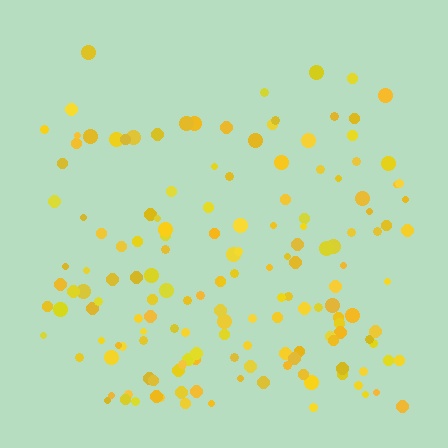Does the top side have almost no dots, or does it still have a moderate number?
Still a moderate number, just noticeably fewer than the bottom.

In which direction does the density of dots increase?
From top to bottom, with the bottom side densest.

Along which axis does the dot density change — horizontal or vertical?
Vertical.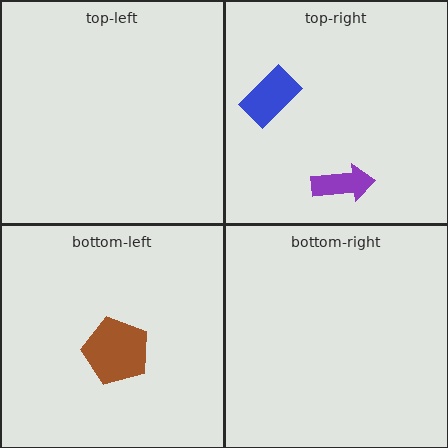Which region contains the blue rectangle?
The top-right region.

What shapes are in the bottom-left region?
The brown pentagon.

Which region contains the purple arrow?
The top-right region.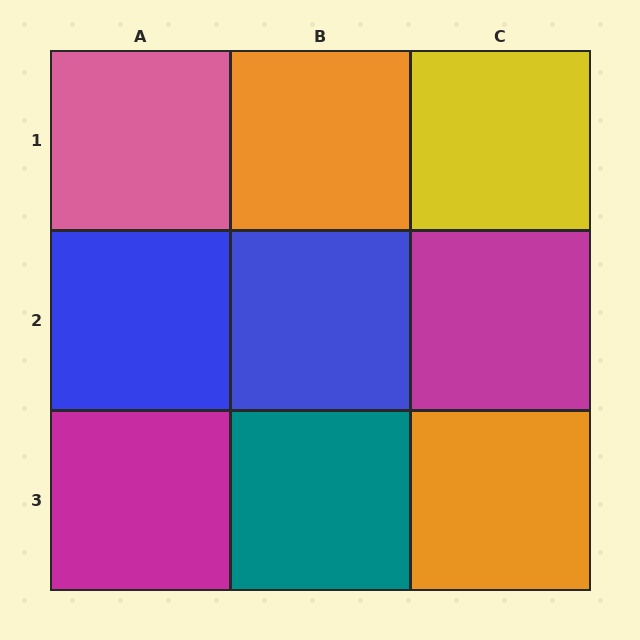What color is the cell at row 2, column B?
Blue.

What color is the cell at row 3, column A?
Magenta.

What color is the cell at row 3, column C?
Orange.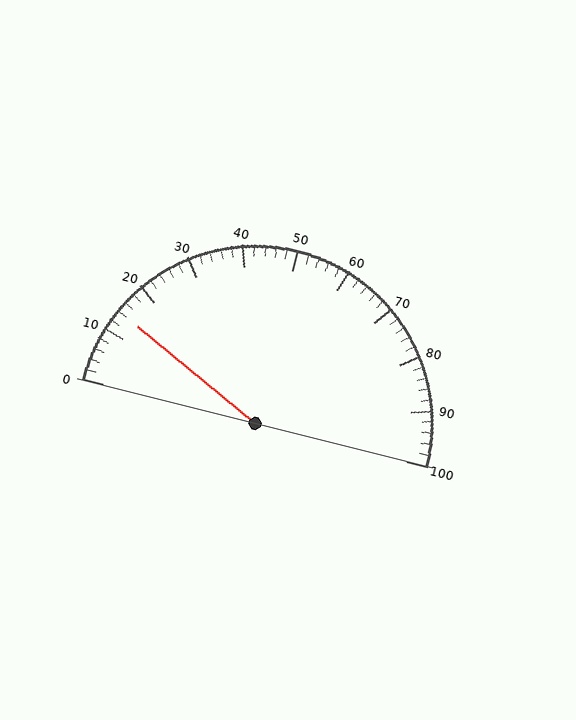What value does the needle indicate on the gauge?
The needle indicates approximately 14.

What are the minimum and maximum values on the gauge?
The gauge ranges from 0 to 100.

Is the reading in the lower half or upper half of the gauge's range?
The reading is in the lower half of the range (0 to 100).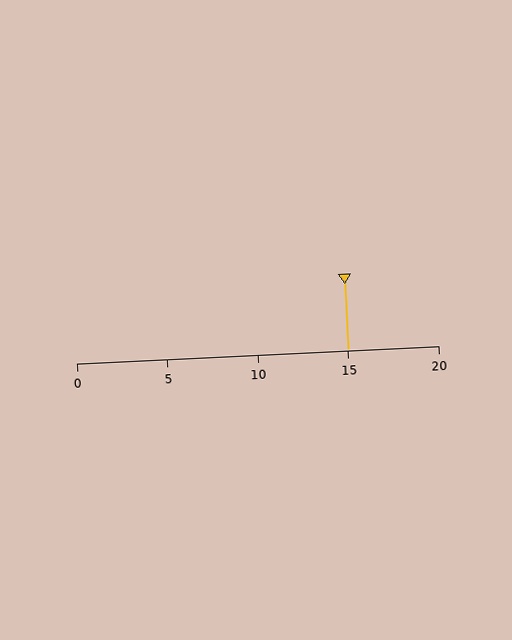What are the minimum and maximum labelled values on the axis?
The axis runs from 0 to 20.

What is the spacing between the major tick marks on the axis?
The major ticks are spaced 5 apart.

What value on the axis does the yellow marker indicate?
The marker indicates approximately 15.